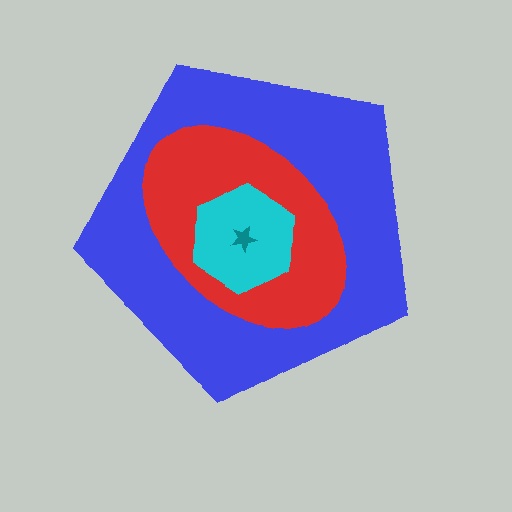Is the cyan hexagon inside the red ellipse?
Yes.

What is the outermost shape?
The blue pentagon.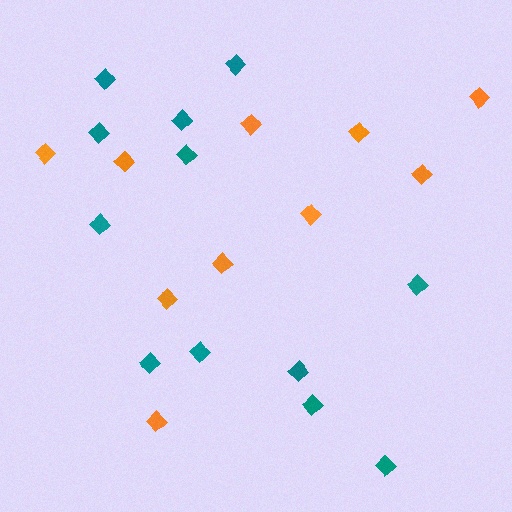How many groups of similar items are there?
There are 2 groups: one group of orange diamonds (10) and one group of teal diamonds (12).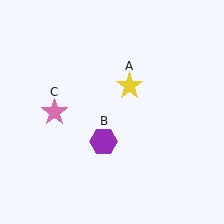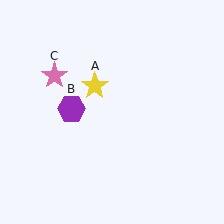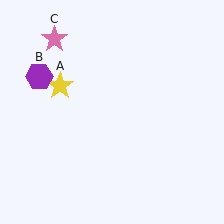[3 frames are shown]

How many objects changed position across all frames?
3 objects changed position: yellow star (object A), purple hexagon (object B), pink star (object C).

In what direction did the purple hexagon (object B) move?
The purple hexagon (object B) moved up and to the left.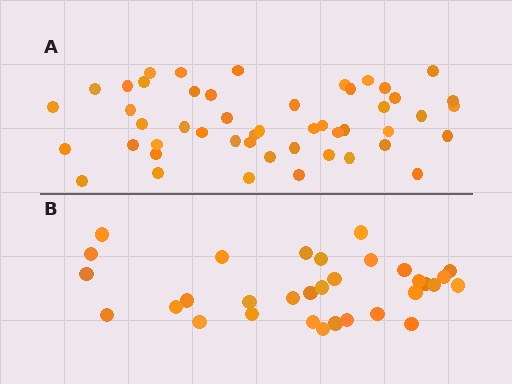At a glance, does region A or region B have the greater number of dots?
Region A (the top region) has more dots.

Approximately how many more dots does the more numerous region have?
Region A has approximately 15 more dots than region B.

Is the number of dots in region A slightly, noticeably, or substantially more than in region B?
Region A has substantially more. The ratio is roughly 1.5 to 1.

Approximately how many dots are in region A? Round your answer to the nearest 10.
About 50 dots. (The exact count is 49, which rounds to 50.)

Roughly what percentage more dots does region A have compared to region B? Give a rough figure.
About 55% more.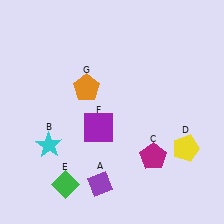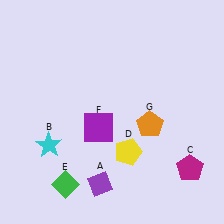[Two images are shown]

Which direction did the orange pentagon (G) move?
The orange pentagon (G) moved right.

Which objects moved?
The objects that moved are: the magenta pentagon (C), the yellow pentagon (D), the orange pentagon (G).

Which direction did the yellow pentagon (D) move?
The yellow pentagon (D) moved left.